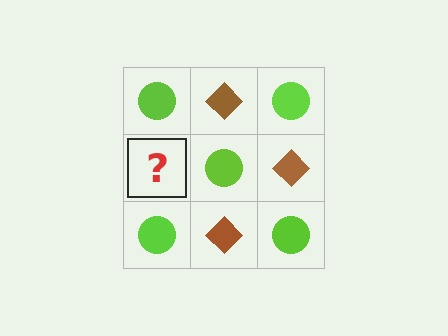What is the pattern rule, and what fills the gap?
The rule is that it alternates lime circle and brown diamond in a checkerboard pattern. The gap should be filled with a brown diamond.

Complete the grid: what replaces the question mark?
The question mark should be replaced with a brown diamond.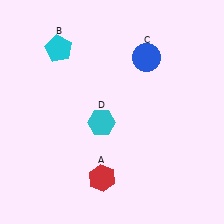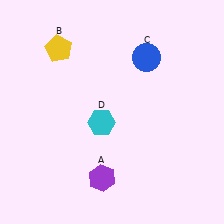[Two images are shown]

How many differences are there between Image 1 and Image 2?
There are 2 differences between the two images.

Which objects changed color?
A changed from red to purple. B changed from cyan to yellow.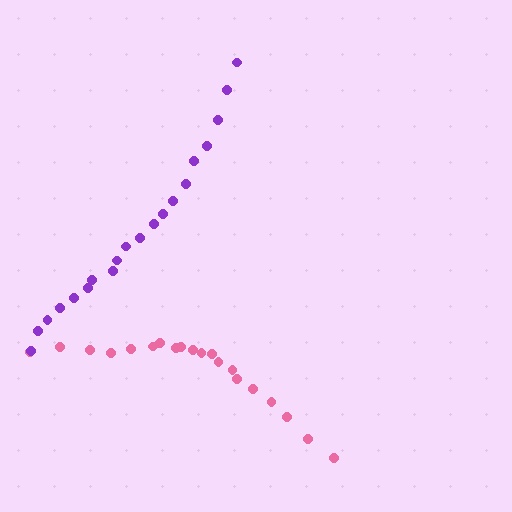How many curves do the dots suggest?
There are 2 distinct paths.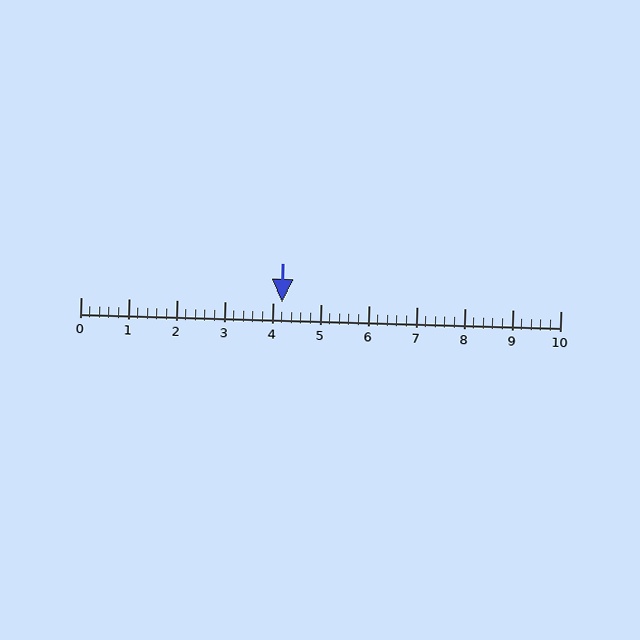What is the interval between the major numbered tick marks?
The major tick marks are spaced 1 units apart.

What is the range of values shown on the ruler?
The ruler shows values from 0 to 10.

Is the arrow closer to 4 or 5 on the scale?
The arrow is closer to 4.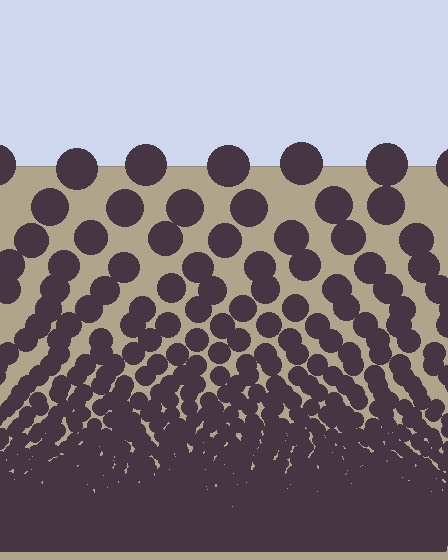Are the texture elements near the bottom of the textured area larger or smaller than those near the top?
Smaller. The gradient is inverted — elements near the bottom are smaller and denser.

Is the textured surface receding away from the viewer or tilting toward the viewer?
The surface appears to tilt toward the viewer. Texture elements get larger and sparser toward the top.